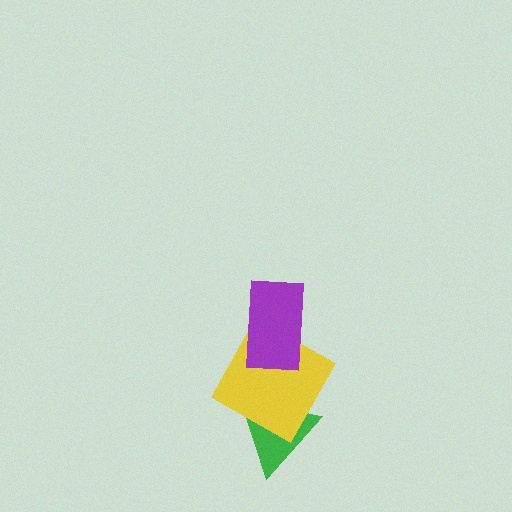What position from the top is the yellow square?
The yellow square is 2nd from the top.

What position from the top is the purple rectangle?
The purple rectangle is 1st from the top.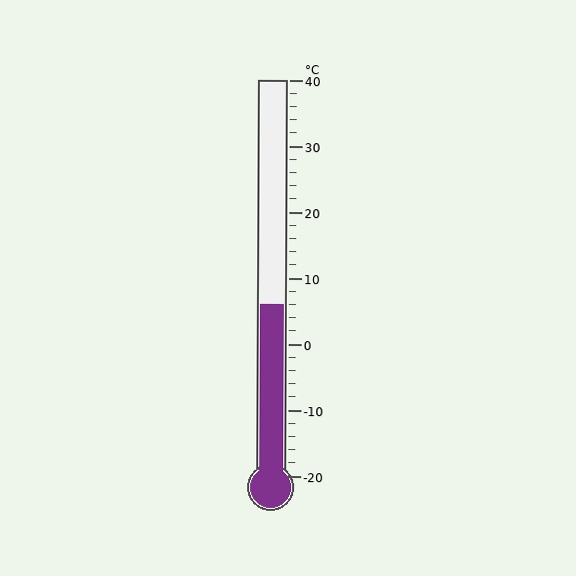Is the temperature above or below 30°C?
The temperature is below 30°C.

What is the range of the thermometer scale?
The thermometer scale ranges from -20°C to 40°C.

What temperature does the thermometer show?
The thermometer shows approximately 6°C.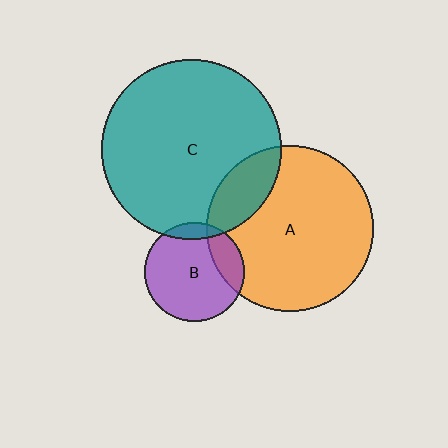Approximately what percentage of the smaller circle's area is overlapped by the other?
Approximately 10%.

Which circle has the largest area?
Circle C (teal).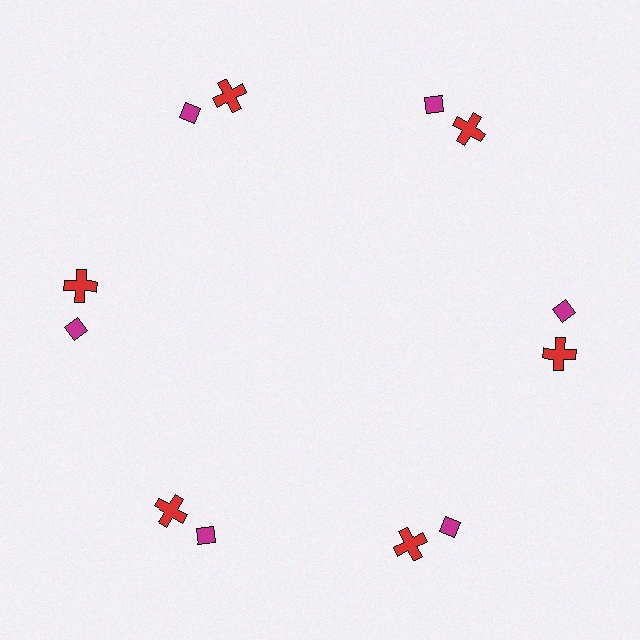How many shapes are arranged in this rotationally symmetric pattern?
There are 12 shapes, arranged in 6 groups of 2.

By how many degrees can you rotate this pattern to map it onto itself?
The pattern maps onto itself every 60 degrees of rotation.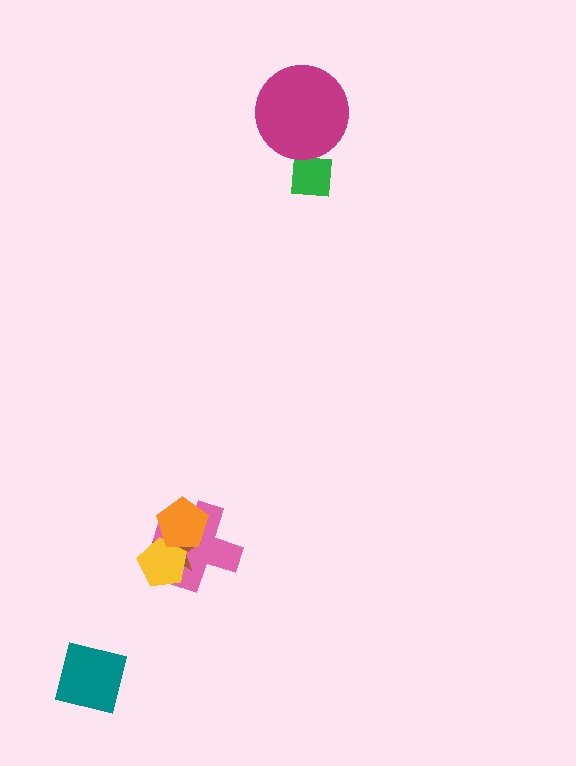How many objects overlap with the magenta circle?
1 object overlaps with the magenta circle.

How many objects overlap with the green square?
1 object overlaps with the green square.